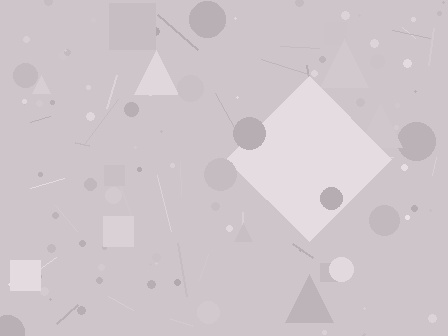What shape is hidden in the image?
A diamond is hidden in the image.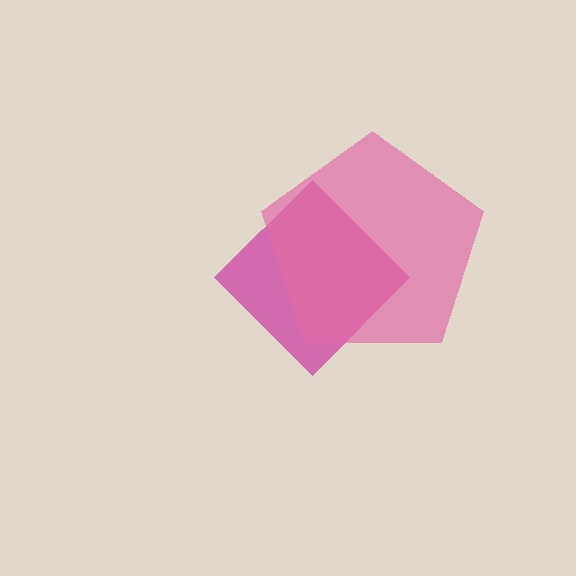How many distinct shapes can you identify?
There are 2 distinct shapes: a magenta diamond, a pink pentagon.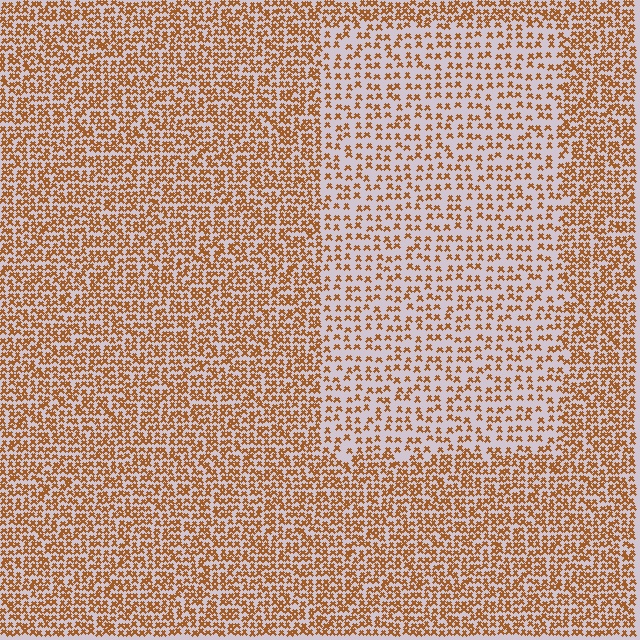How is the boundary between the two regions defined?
The boundary is defined by a change in element density (approximately 1.9x ratio). All elements are the same color, size, and shape.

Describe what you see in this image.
The image contains small brown elements arranged at two different densities. A rectangle-shaped region is visible where the elements are less densely packed than the surrounding area.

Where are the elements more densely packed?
The elements are more densely packed outside the rectangle boundary.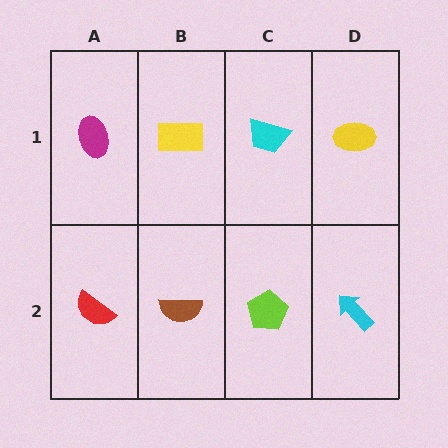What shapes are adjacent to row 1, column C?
A lime pentagon (row 2, column C), a yellow rectangle (row 1, column B), a yellow ellipse (row 1, column D).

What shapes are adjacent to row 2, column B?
A yellow rectangle (row 1, column B), a red semicircle (row 2, column A), a lime pentagon (row 2, column C).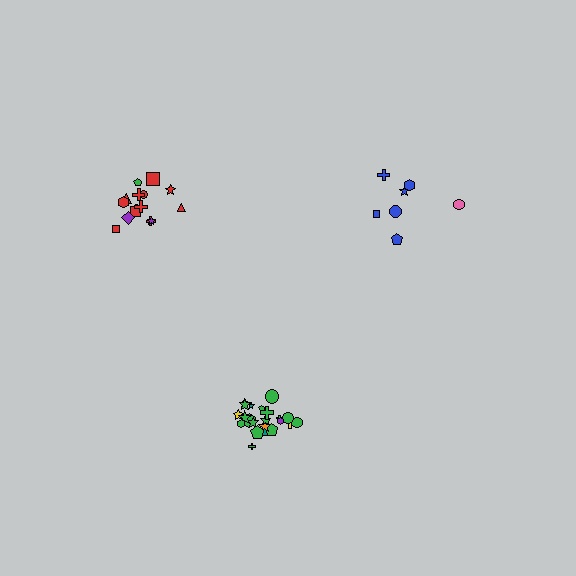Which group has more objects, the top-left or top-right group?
The top-left group.